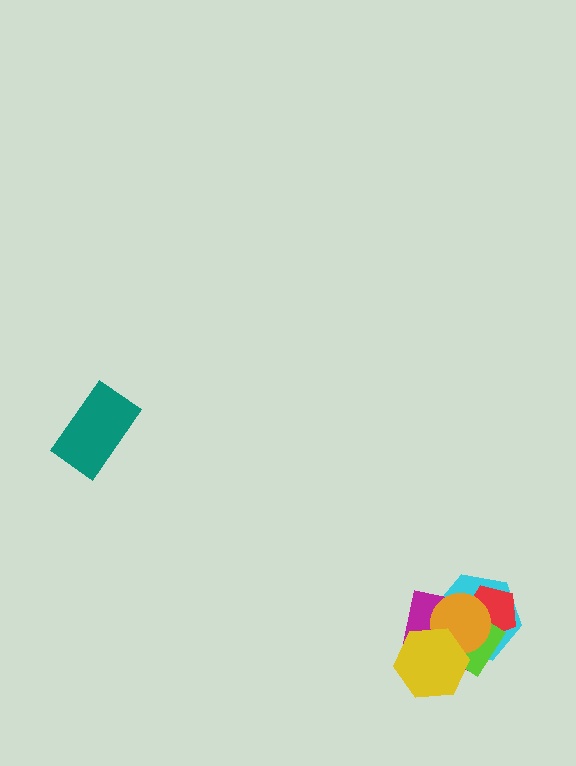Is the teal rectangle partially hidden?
No, no other shape covers it.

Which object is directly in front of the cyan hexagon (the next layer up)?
The red pentagon is directly in front of the cyan hexagon.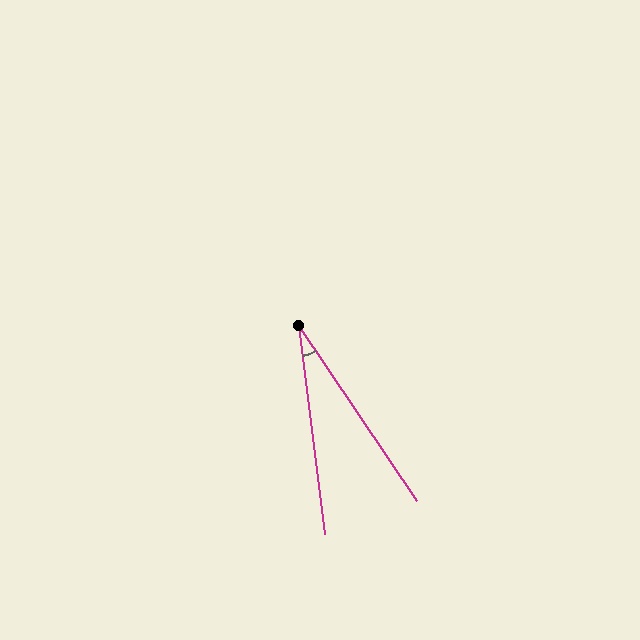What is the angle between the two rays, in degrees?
Approximately 27 degrees.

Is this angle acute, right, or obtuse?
It is acute.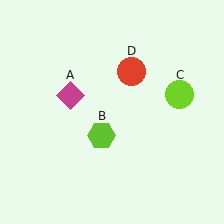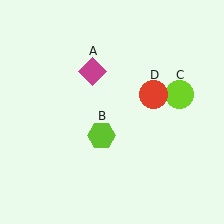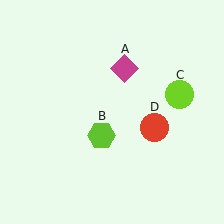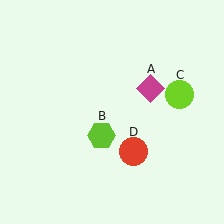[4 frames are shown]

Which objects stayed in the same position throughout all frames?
Lime hexagon (object B) and lime circle (object C) remained stationary.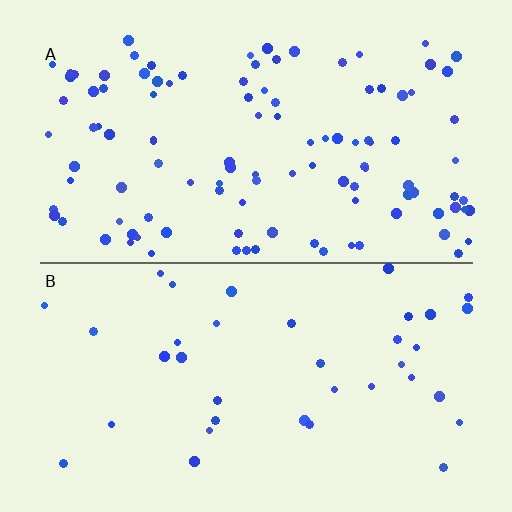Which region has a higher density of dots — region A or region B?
A (the top).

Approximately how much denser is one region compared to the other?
Approximately 3.0× — region A over region B.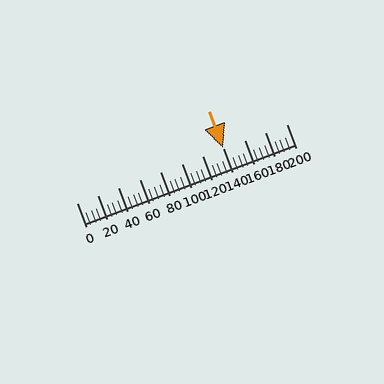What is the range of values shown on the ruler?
The ruler shows values from 0 to 200.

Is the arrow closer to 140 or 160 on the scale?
The arrow is closer to 140.